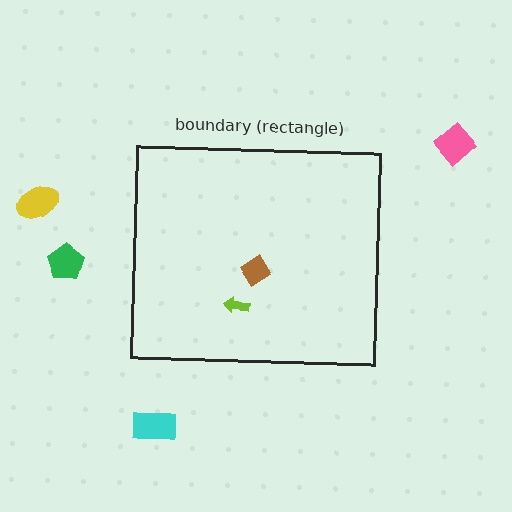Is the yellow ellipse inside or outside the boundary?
Outside.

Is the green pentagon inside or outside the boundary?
Outside.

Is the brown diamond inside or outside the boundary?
Inside.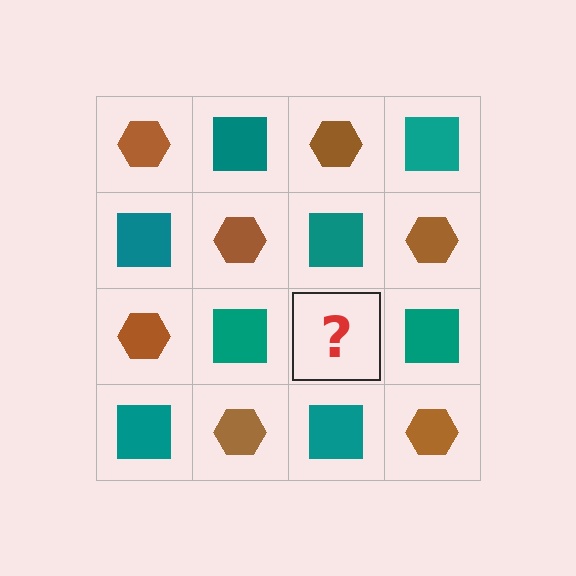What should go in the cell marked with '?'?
The missing cell should contain a brown hexagon.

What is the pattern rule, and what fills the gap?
The rule is that it alternates brown hexagon and teal square in a checkerboard pattern. The gap should be filled with a brown hexagon.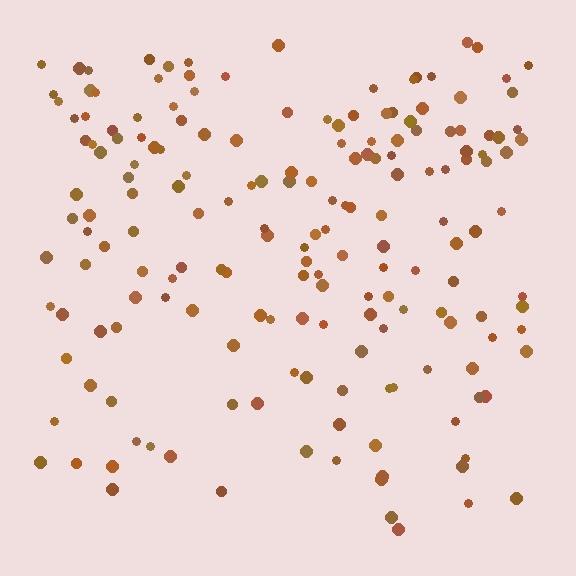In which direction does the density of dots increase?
From bottom to top, with the top side densest.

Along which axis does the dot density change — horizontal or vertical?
Vertical.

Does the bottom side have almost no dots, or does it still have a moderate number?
Still a moderate number, just noticeably fewer than the top.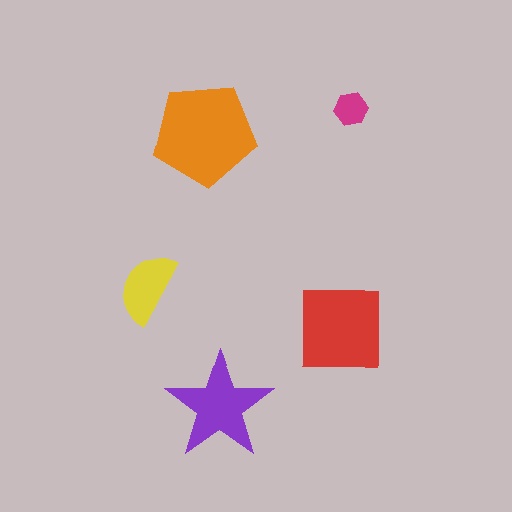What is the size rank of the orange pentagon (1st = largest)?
1st.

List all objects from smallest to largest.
The magenta hexagon, the yellow semicircle, the purple star, the red square, the orange pentagon.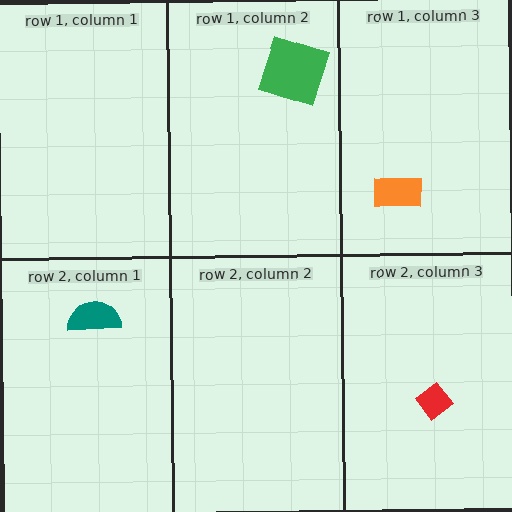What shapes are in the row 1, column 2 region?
The green square.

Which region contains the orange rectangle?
The row 1, column 3 region.